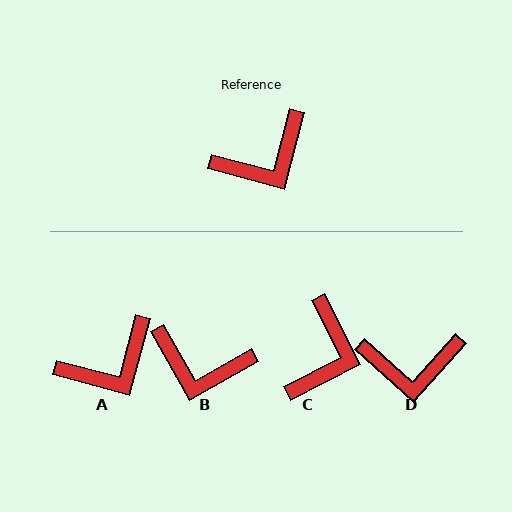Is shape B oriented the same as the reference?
No, it is off by about 46 degrees.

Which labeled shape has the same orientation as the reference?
A.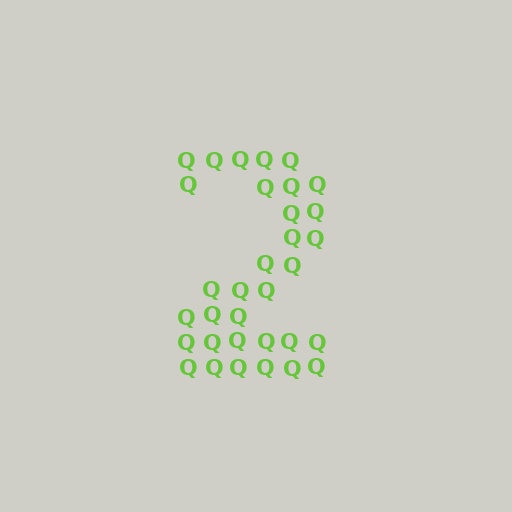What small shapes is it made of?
It is made of small letter Q's.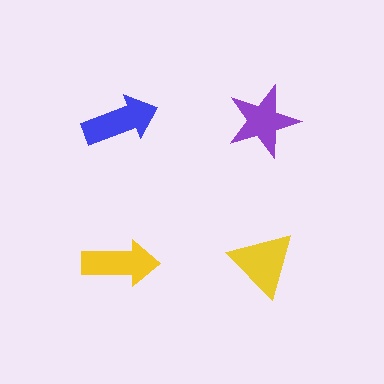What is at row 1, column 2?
A purple star.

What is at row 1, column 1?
A blue arrow.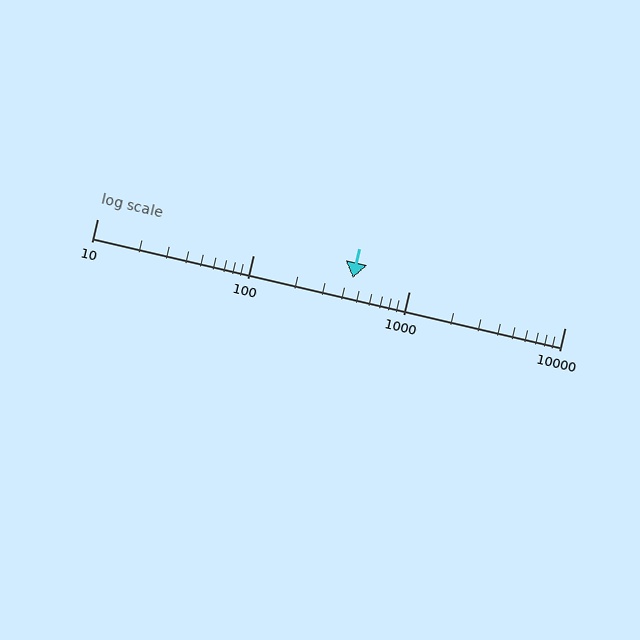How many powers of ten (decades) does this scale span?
The scale spans 3 decades, from 10 to 10000.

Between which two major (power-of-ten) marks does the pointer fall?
The pointer is between 100 and 1000.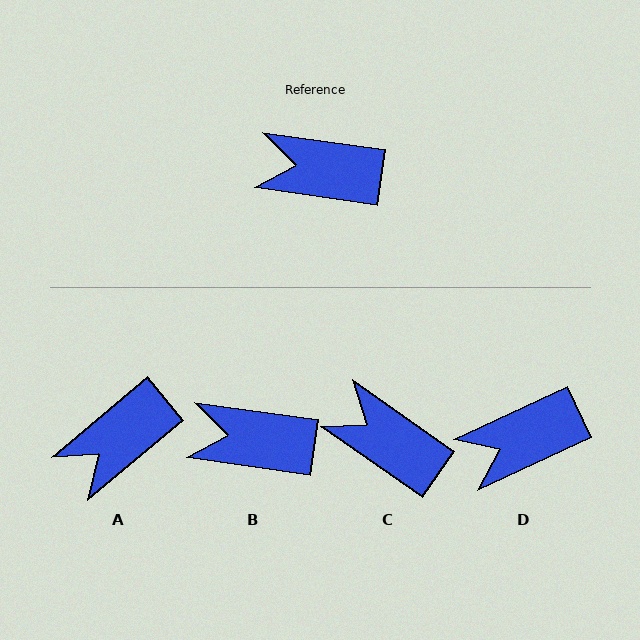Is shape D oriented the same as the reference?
No, it is off by about 33 degrees.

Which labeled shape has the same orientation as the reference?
B.